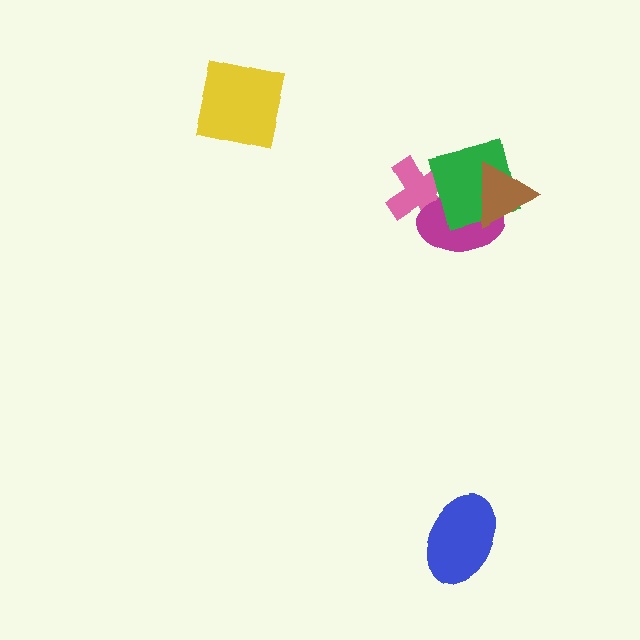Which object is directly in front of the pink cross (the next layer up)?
The magenta ellipse is directly in front of the pink cross.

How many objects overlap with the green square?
3 objects overlap with the green square.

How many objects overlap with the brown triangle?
2 objects overlap with the brown triangle.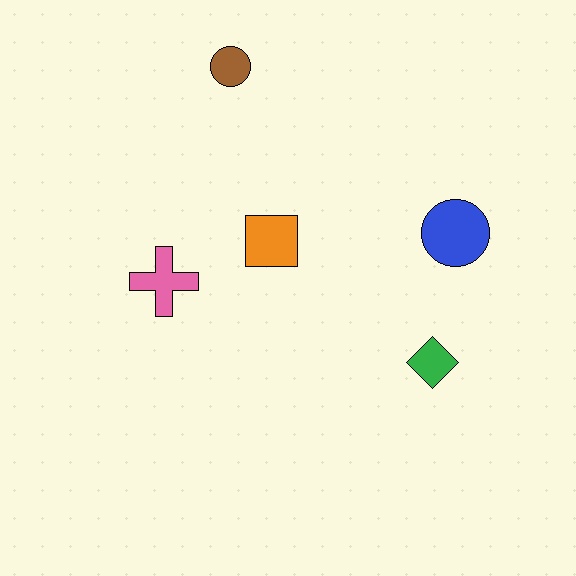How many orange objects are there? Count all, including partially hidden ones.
There is 1 orange object.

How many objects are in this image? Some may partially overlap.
There are 5 objects.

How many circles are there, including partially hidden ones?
There are 2 circles.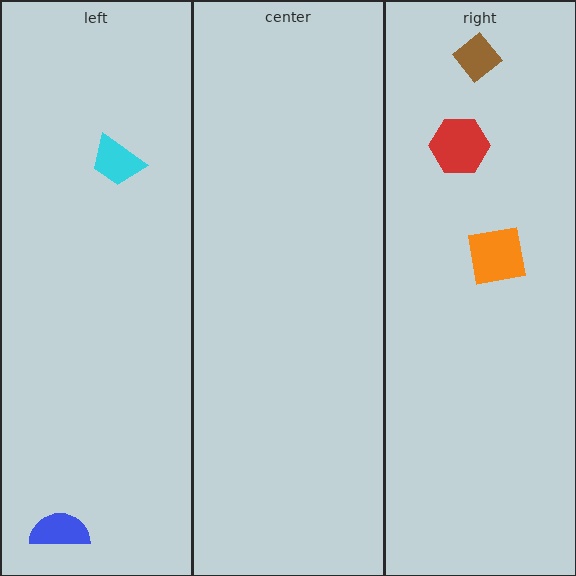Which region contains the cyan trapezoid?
The left region.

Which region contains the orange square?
The right region.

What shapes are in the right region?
The orange square, the brown diamond, the red hexagon.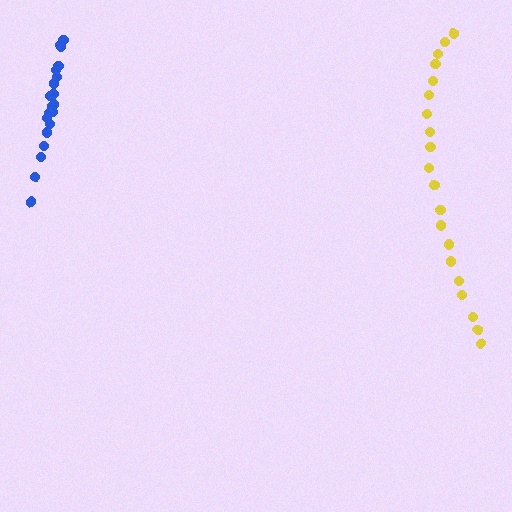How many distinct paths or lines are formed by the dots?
There are 2 distinct paths.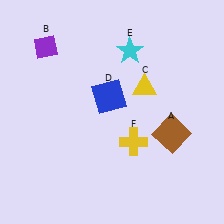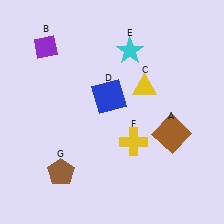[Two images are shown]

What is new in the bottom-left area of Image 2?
A brown pentagon (G) was added in the bottom-left area of Image 2.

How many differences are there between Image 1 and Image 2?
There is 1 difference between the two images.